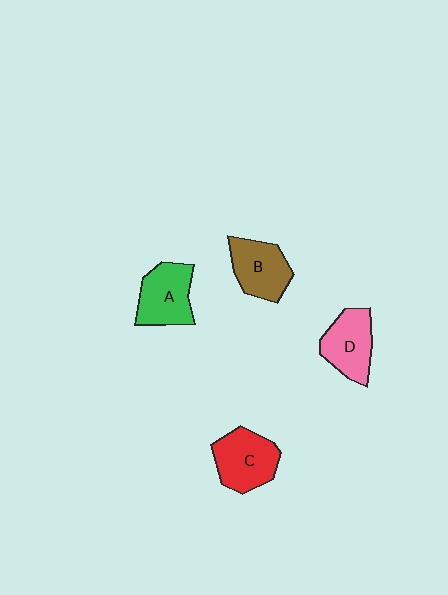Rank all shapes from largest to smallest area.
From largest to smallest: C (red), A (green), D (pink), B (brown).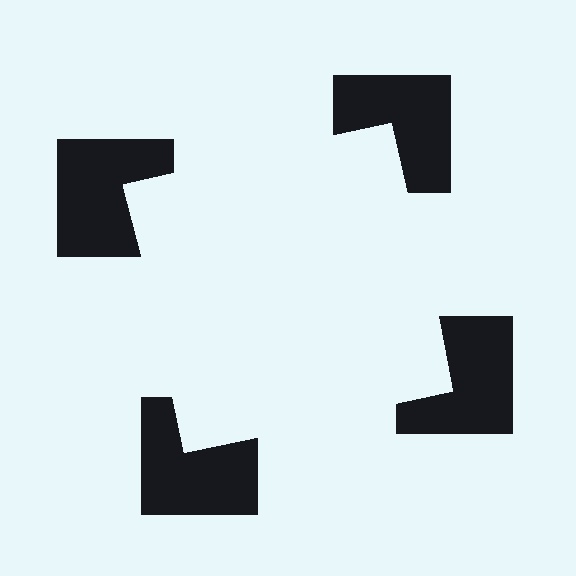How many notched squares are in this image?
There are 4 — one at each vertex of the illusory square.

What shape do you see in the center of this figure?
An illusory square — its edges are inferred from the aligned wedge cuts in the notched squares, not physically drawn.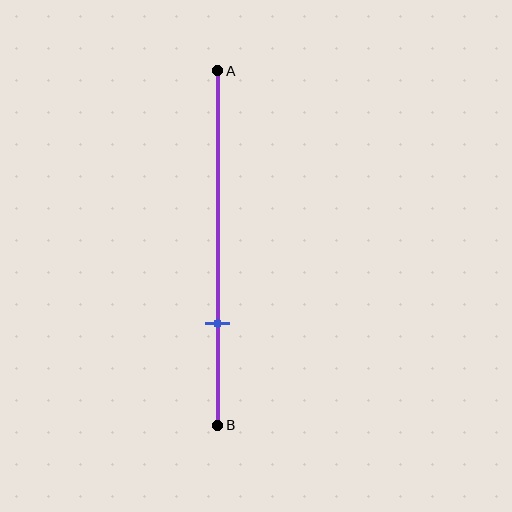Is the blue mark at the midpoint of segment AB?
No, the mark is at about 70% from A, not at the 50% midpoint.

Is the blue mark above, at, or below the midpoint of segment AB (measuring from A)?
The blue mark is below the midpoint of segment AB.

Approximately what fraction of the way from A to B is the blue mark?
The blue mark is approximately 70% of the way from A to B.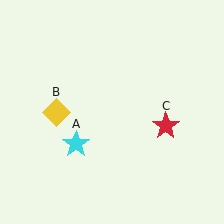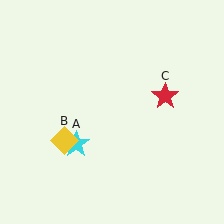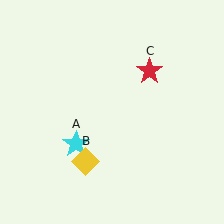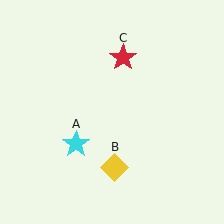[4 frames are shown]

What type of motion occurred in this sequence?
The yellow diamond (object B), red star (object C) rotated counterclockwise around the center of the scene.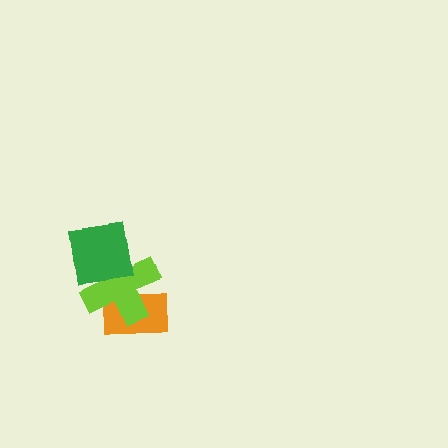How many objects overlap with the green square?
1 object overlaps with the green square.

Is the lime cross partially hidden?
Yes, it is partially covered by another shape.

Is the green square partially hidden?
No, no other shape covers it.